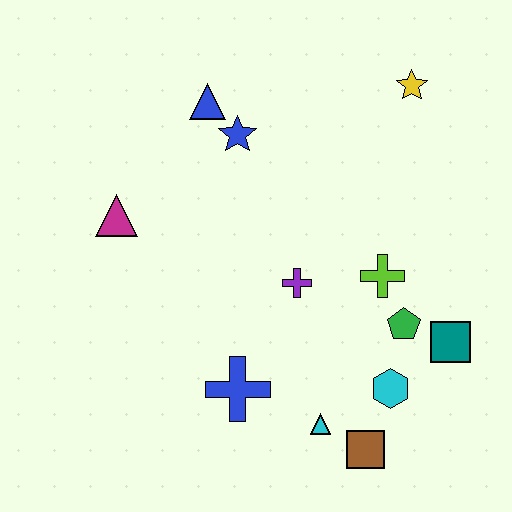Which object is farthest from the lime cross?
The magenta triangle is farthest from the lime cross.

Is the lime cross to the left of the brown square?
No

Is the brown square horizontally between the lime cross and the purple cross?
Yes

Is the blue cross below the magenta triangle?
Yes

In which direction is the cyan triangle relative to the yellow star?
The cyan triangle is below the yellow star.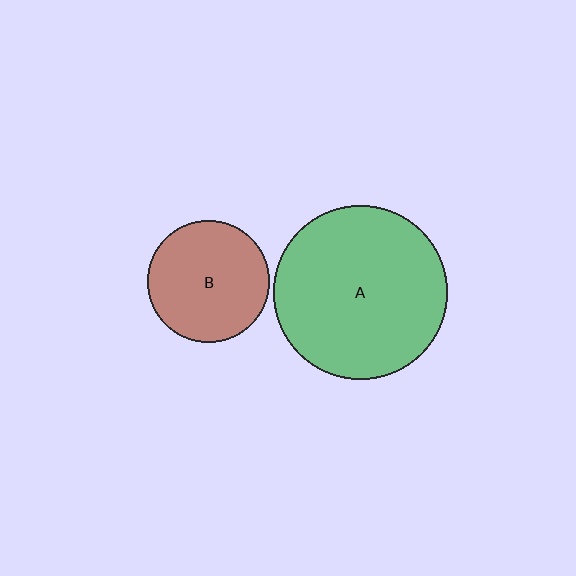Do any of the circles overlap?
No, none of the circles overlap.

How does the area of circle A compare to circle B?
Approximately 2.0 times.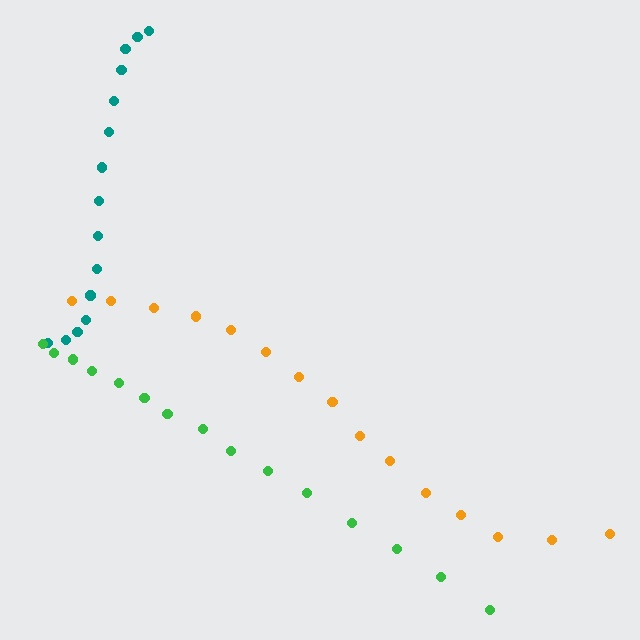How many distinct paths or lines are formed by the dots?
There are 3 distinct paths.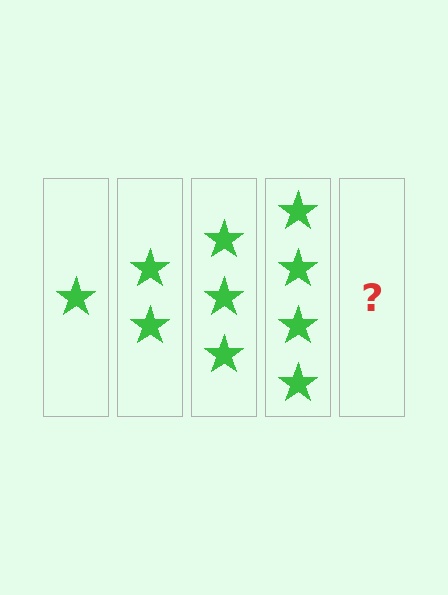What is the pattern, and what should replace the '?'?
The pattern is that each step adds one more star. The '?' should be 5 stars.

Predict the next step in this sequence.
The next step is 5 stars.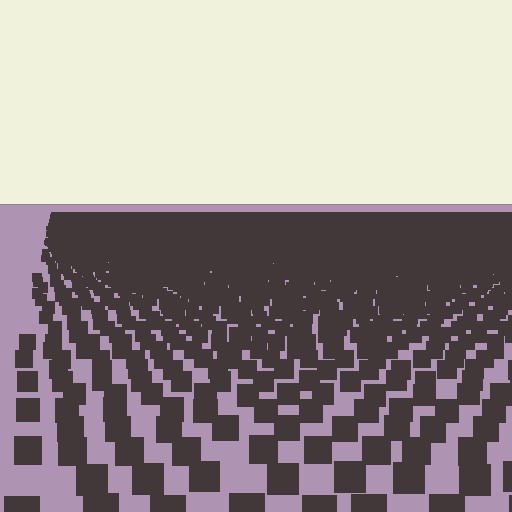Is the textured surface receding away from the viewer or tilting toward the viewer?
The surface is receding away from the viewer. Texture elements get smaller and denser toward the top.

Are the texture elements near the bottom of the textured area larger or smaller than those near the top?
Larger. Near the bottom, elements are closer to the viewer and appear at a bigger on-screen size.